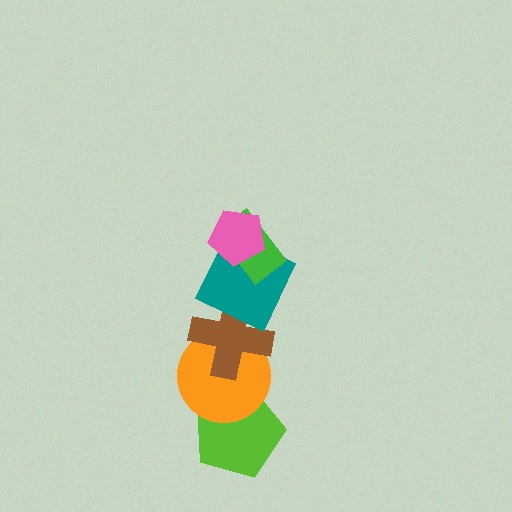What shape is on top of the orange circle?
The brown cross is on top of the orange circle.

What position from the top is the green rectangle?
The green rectangle is 2nd from the top.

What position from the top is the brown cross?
The brown cross is 4th from the top.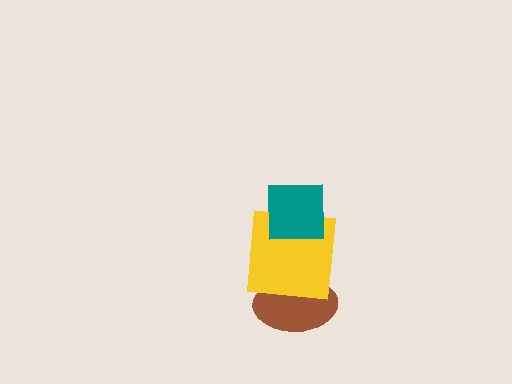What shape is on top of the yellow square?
The teal square is on top of the yellow square.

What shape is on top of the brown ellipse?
The yellow square is on top of the brown ellipse.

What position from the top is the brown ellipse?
The brown ellipse is 3rd from the top.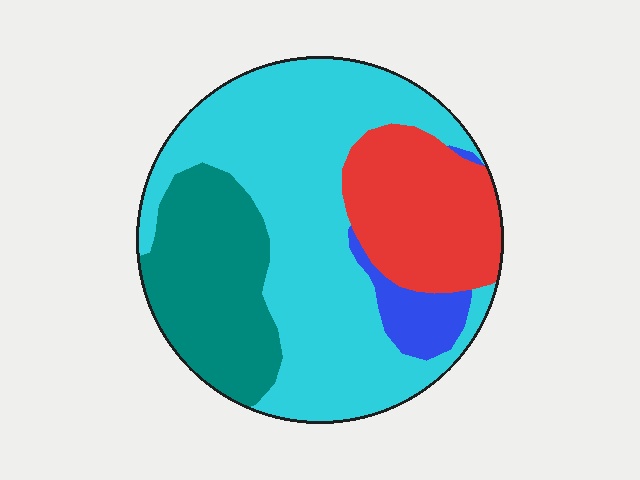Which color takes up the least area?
Blue, at roughly 5%.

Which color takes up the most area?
Cyan, at roughly 50%.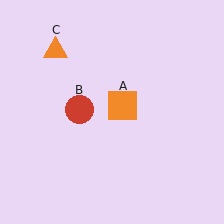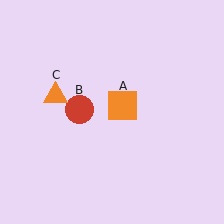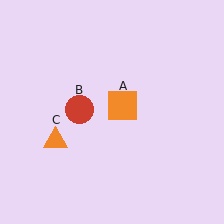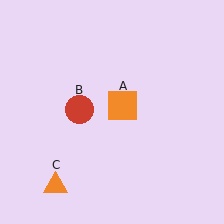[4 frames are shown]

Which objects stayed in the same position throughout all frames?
Orange square (object A) and red circle (object B) remained stationary.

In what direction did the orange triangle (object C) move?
The orange triangle (object C) moved down.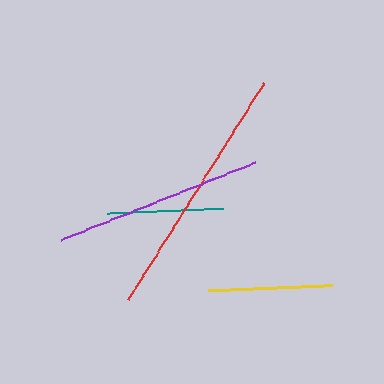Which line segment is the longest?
The red line is the longest at approximately 255 pixels.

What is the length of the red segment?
The red segment is approximately 255 pixels long.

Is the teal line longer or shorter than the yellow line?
The yellow line is longer than the teal line.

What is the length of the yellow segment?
The yellow segment is approximately 124 pixels long.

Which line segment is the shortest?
The teal line is the shortest at approximately 116 pixels.